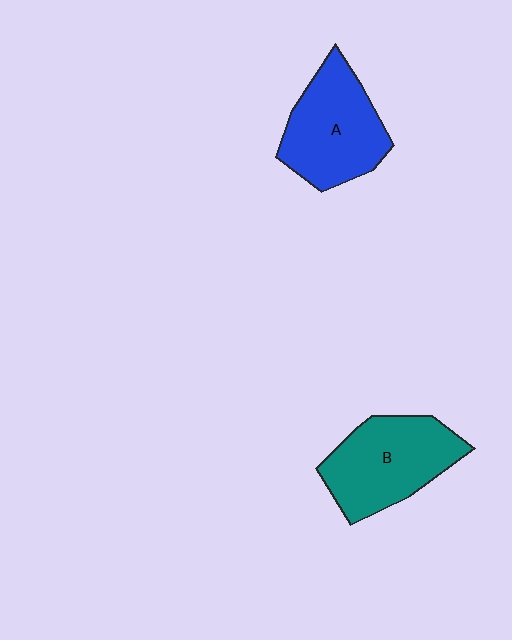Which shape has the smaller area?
Shape A (blue).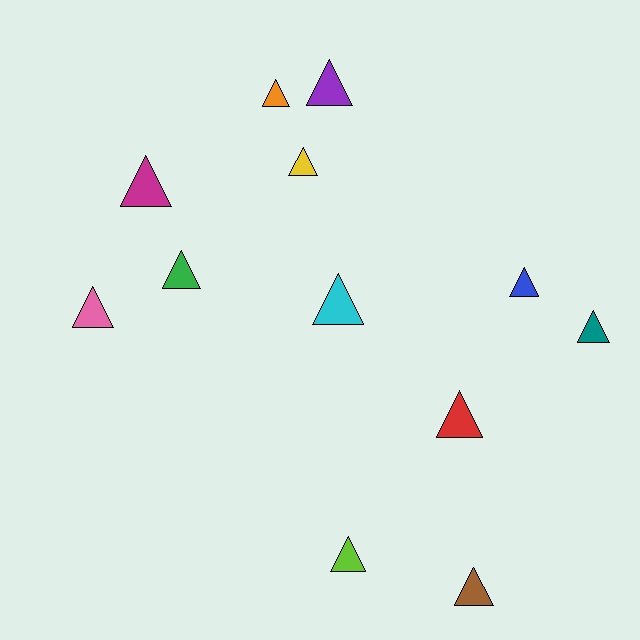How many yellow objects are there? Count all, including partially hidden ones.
There is 1 yellow object.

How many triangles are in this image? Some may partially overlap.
There are 12 triangles.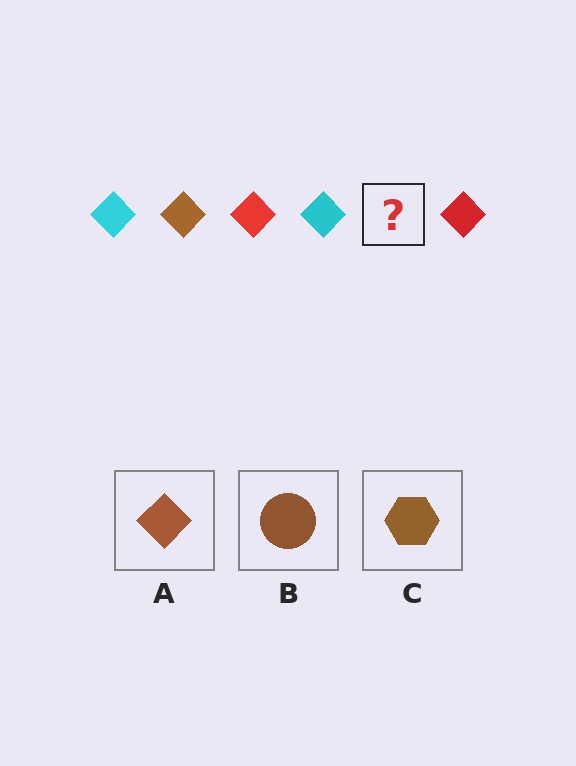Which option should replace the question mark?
Option A.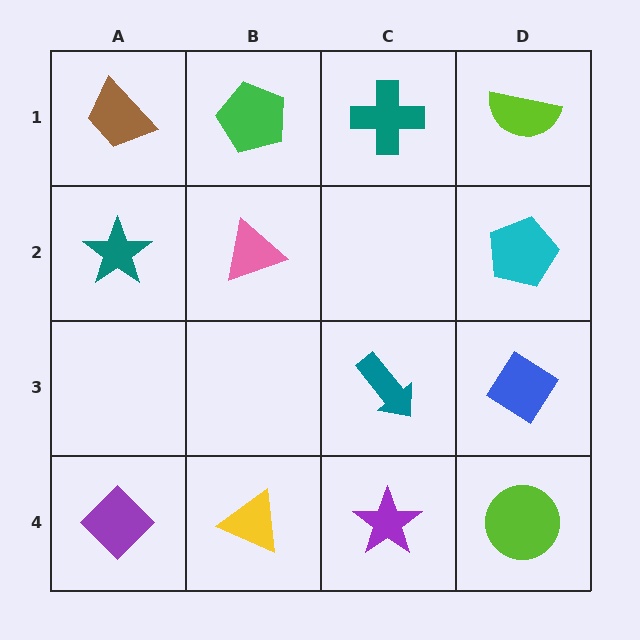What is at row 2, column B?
A pink triangle.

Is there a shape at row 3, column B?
No, that cell is empty.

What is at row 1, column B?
A green pentagon.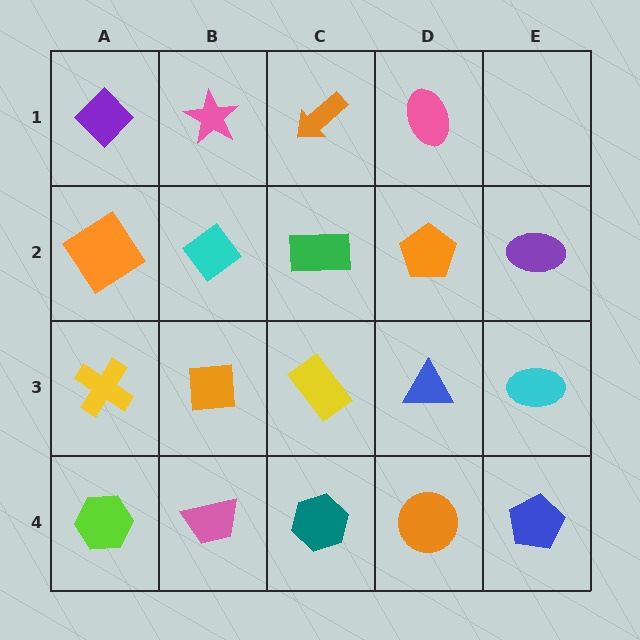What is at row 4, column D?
An orange circle.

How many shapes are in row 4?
5 shapes.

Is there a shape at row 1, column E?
No, that cell is empty.